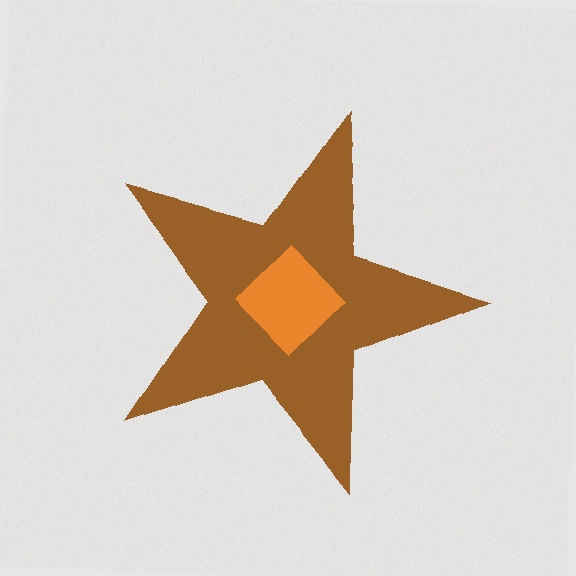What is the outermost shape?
The brown star.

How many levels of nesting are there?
2.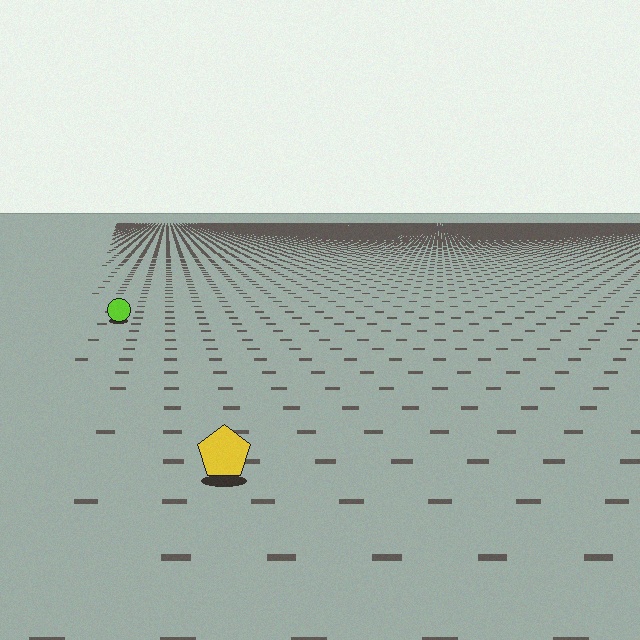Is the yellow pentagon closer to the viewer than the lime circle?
Yes. The yellow pentagon is closer — you can tell from the texture gradient: the ground texture is coarser near it.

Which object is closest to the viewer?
The yellow pentagon is closest. The texture marks near it are larger and more spread out.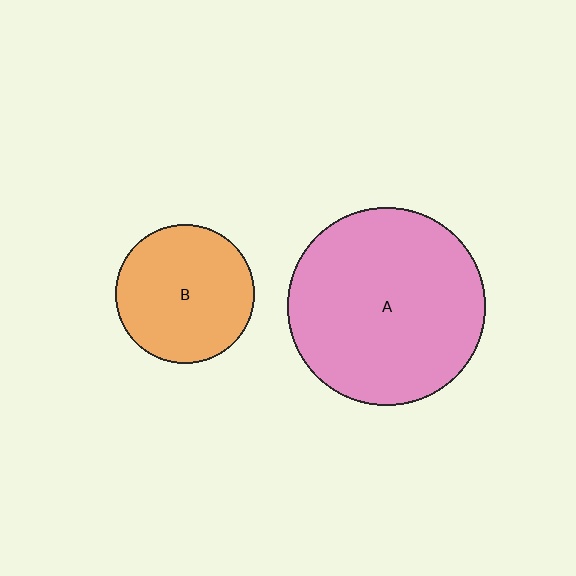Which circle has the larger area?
Circle A (pink).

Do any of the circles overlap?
No, none of the circles overlap.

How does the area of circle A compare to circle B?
Approximately 2.0 times.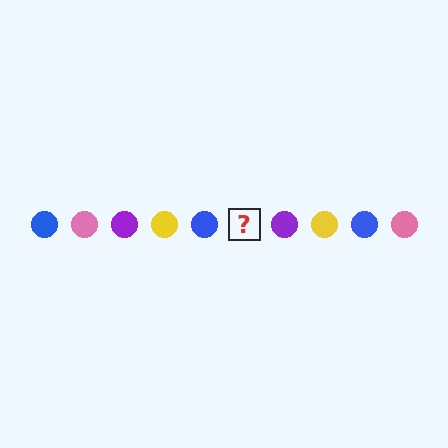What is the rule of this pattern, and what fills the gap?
The rule is that the pattern cycles through blue, pink, purple, yellow circles. The gap should be filled with a pink circle.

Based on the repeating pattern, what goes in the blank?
The blank should be a pink circle.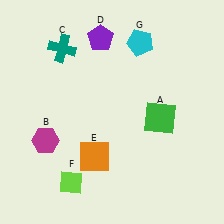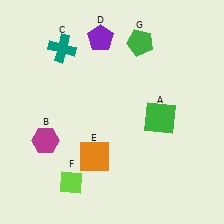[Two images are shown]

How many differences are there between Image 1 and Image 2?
There is 1 difference between the two images.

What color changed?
The pentagon (G) changed from cyan in Image 1 to green in Image 2.